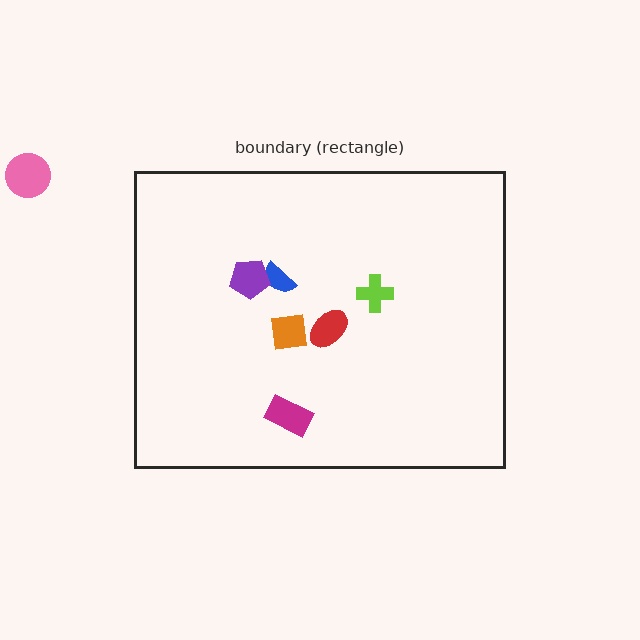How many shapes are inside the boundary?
6 inside, 1 outside.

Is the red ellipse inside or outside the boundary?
Inside.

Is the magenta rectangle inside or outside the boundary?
Inside.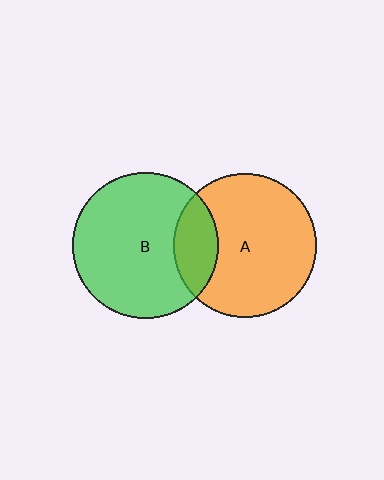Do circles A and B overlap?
Yes.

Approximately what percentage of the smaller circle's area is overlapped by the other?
Approximately 20%.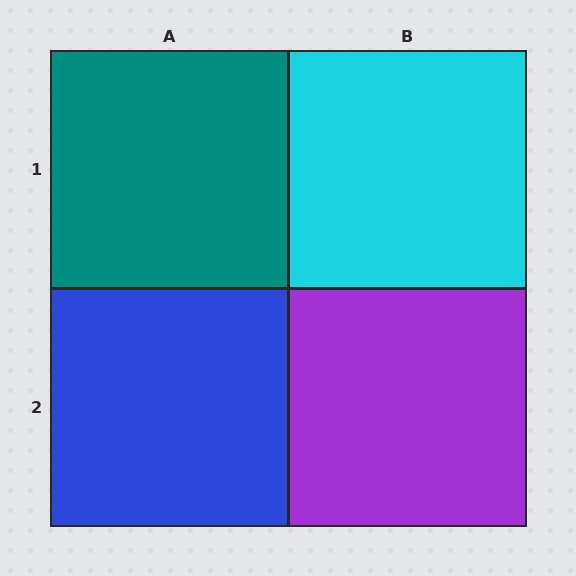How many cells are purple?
1 cell is purple.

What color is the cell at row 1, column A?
Teal.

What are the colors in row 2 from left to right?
Blue, purple.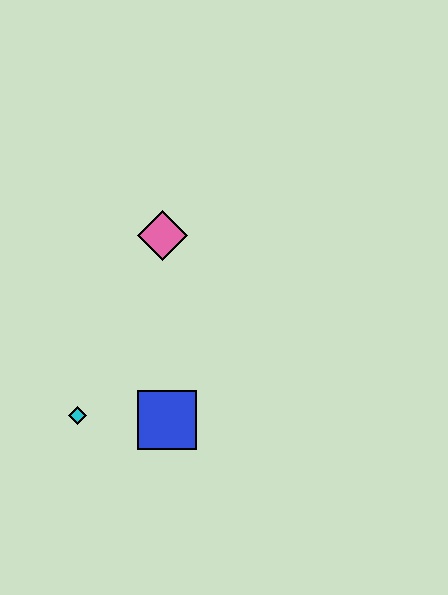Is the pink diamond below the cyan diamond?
No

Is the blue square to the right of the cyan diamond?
Yes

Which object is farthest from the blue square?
The pink diamond is farthest from the blue square.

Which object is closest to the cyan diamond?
The blue square is closest to the cyan diamond.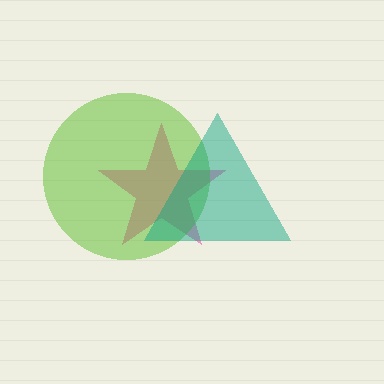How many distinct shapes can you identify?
There are 3 distinct shapes: a pink star, a lime circle, a teal triangle.